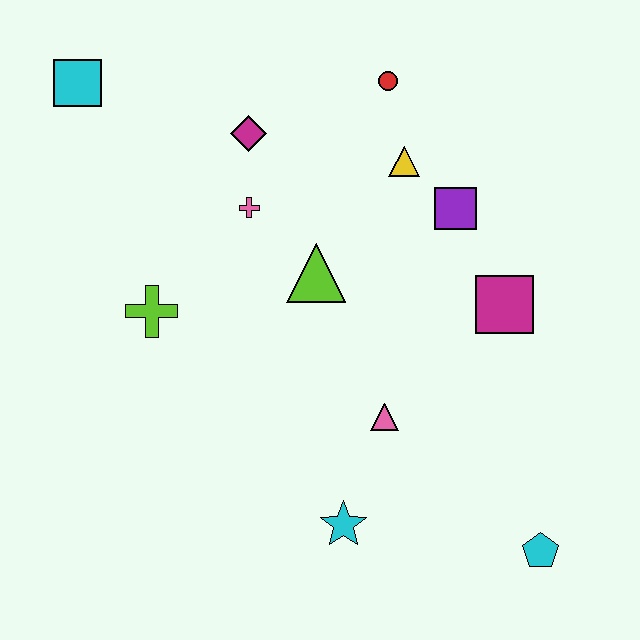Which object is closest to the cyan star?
The pink triangle is closest to the cyan star.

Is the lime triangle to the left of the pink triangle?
Yes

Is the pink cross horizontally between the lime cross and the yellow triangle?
Yes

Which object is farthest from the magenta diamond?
The cyan pentagon is farthest from the magenta diamond.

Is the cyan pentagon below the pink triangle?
Yes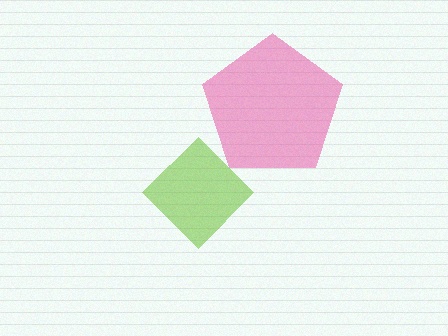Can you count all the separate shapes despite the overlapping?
Yes, there are 2 separate shapes.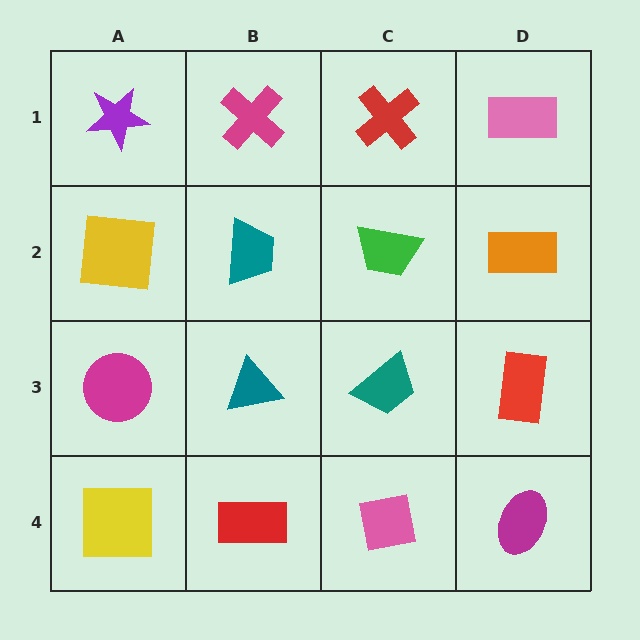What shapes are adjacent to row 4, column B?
A teal triangle (row 3, column B), a yellow square (row 4, column A), a pink square (row 4, column C).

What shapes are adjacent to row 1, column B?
A teal trapezoid (row 2, column B), a purple star (row 1, column A), a red cross (row 1, column C).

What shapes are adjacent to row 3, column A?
A yellow square (row 2, column A), a yellow square (row 4, column A), a teal triangle (row 3, column B).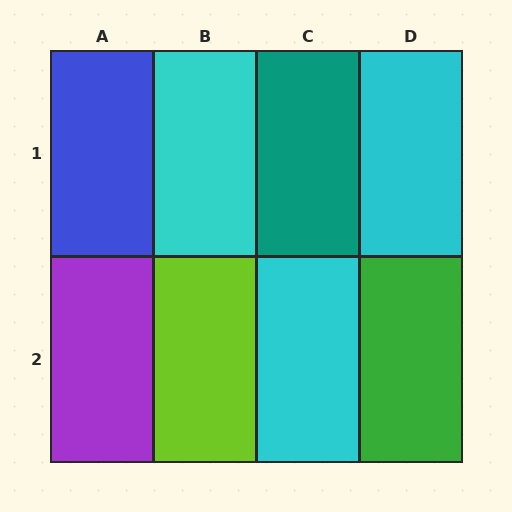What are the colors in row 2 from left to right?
Purple, lime, cyan, green.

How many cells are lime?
1 cell is lime.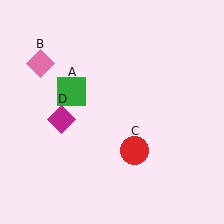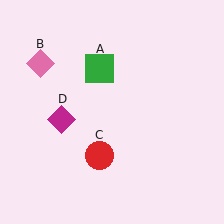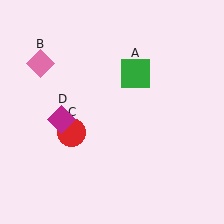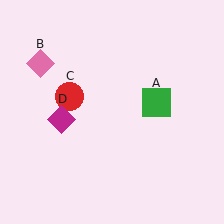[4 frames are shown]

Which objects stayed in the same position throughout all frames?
Pink diamond (object B) and magenta diamond (object D) remained stationary.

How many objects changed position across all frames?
2 objects changed position: green square (object A), red circle (object C).